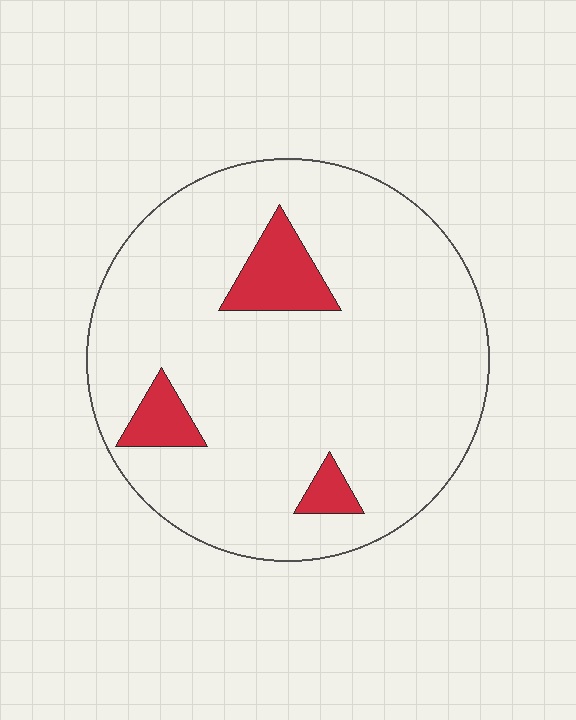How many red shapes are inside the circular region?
3.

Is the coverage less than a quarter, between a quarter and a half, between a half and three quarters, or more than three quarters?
Less than a quarter.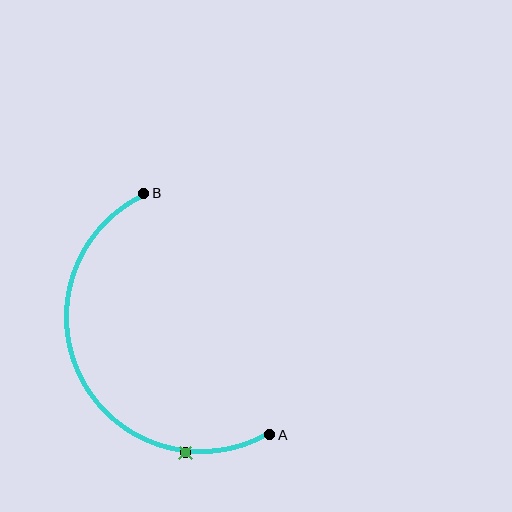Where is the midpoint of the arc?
The arc midpoint is the point on the curve farthest from the straight line joining A and B. It sits to the left of that line.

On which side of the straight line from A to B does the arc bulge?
The arc bulges to the left of the straight line connecting A and B.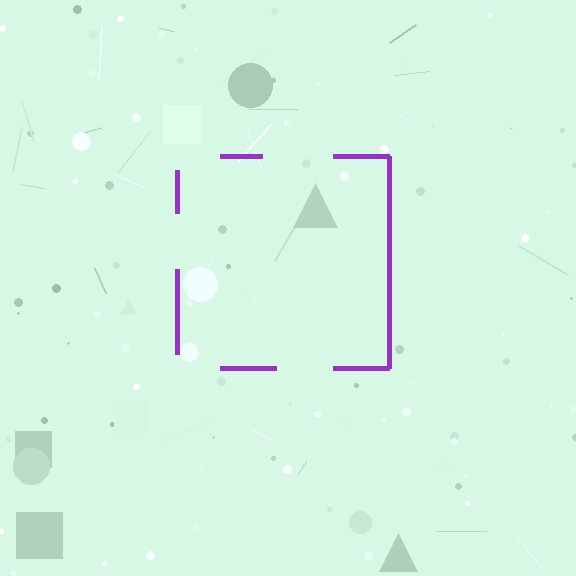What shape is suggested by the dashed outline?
The dashed outline suggests a square.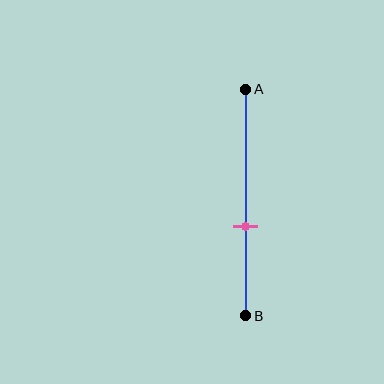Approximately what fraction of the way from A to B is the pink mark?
The pink mark is approximately 60% of the way from A to B.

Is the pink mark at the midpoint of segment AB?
No, the mark is at about 60% from A, not at the 50% midpoint.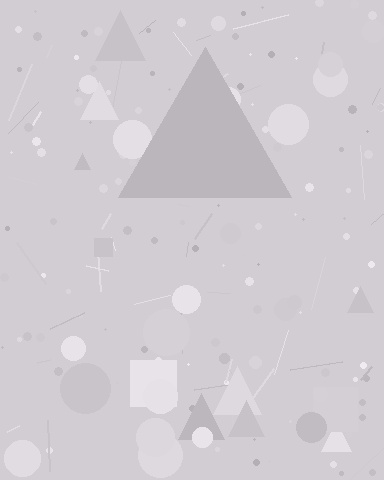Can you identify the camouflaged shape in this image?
The camouflaged shape is a triangle.